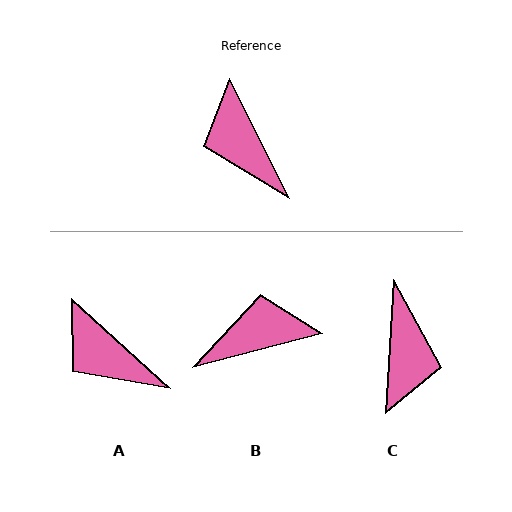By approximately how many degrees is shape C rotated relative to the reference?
Approximately 150 degrees counter-clockwise.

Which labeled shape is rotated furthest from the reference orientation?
C, about 150 degrees away.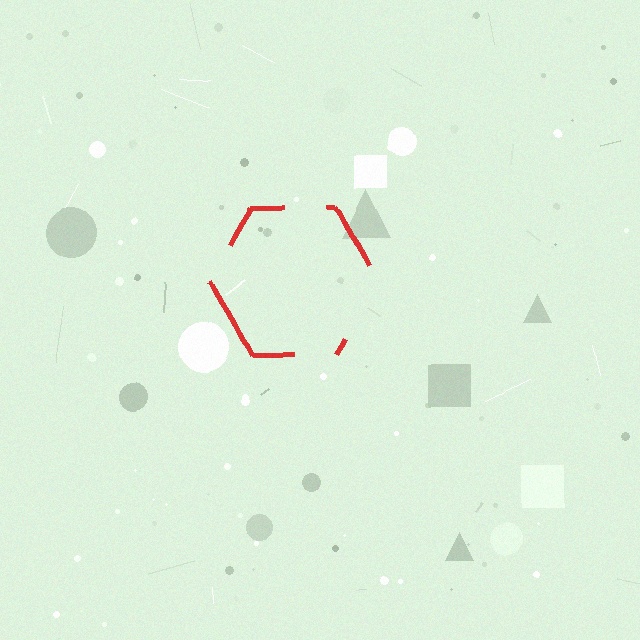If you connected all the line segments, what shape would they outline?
They would outline a hexagon.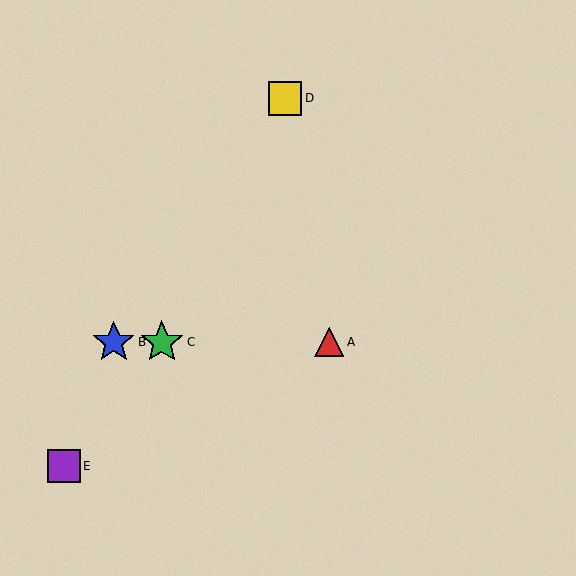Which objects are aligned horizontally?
Objects A, B, C are aligned horizontally.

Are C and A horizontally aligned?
Yes, both are at y≈342.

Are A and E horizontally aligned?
No, A is at y≈342 and E is at y≈466.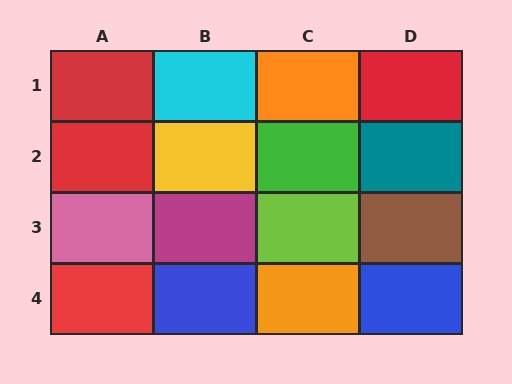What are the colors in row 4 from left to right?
Red, blue, orange, blue.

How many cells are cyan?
1 cell is cyan.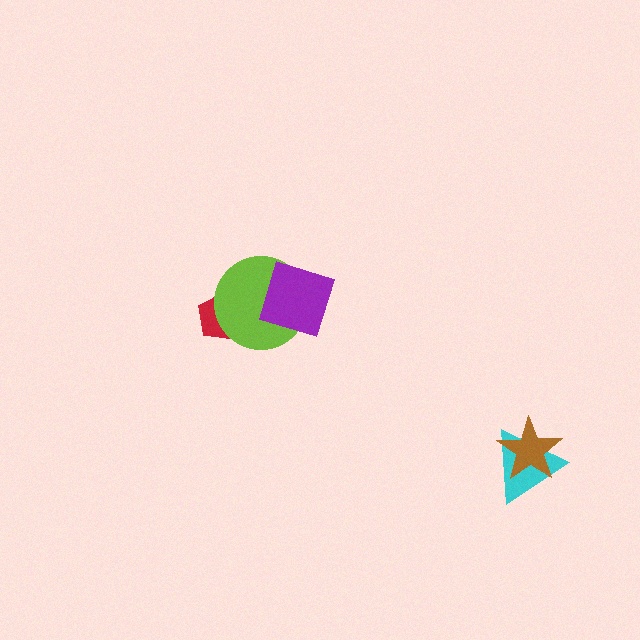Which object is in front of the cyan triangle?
The brown star is in front of the cyan triangle.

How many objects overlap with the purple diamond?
1 object overlaps with the purple diamond.